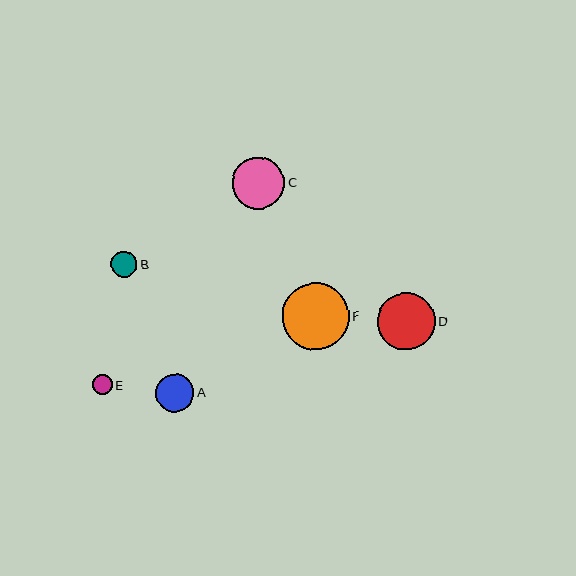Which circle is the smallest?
Circle E is the smallest with a size of approximately 20 pixels.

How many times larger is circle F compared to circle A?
Circle F is approximately 1.8 times the size of circle A.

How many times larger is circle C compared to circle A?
Circle C is approximately 1.4 times the size of circle A.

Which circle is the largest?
Circle F is the largest with a size of approximately 67 pixels.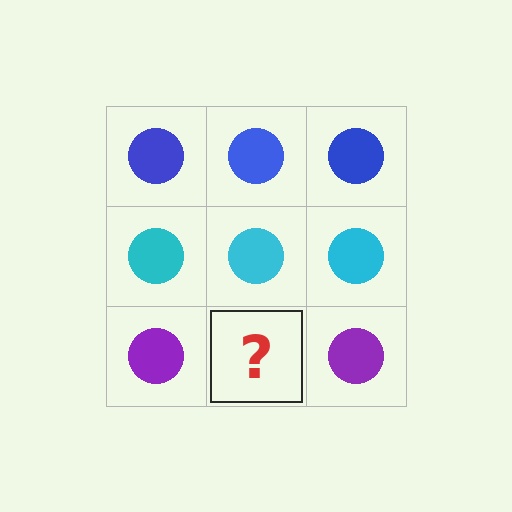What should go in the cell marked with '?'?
The missing cell should contain a purple circle.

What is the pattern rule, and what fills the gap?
The rule is that each row has a consistent color. The gap should be filled with a purple circle.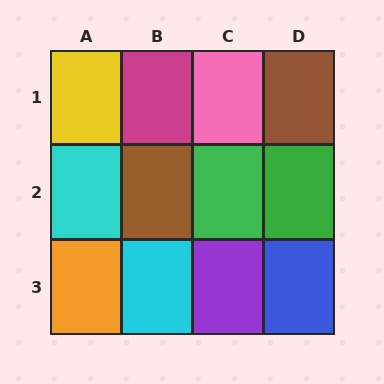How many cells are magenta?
1 cell is magenta.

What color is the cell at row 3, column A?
Orange.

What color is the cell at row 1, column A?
Yellow.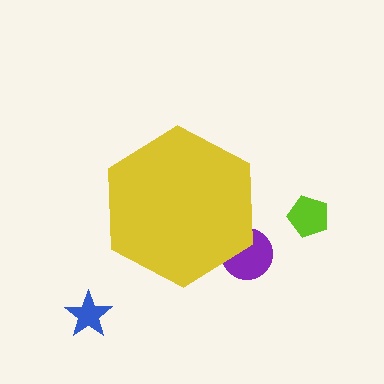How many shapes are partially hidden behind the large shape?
1 shape is partially hidden.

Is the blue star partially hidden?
No, the blue star is fully visible.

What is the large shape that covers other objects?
A yellow hexagon.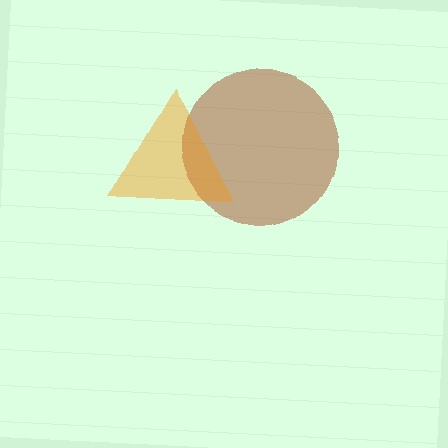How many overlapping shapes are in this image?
There are 2 overlapping shapes in the image.